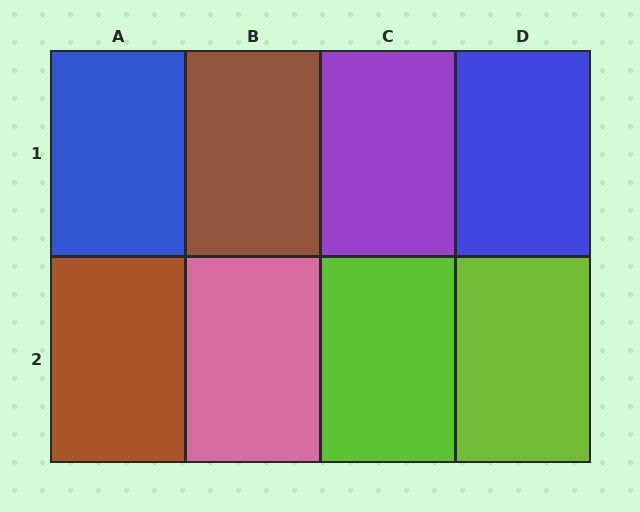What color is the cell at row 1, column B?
Brown.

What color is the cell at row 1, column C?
Purple.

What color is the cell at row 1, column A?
Blue.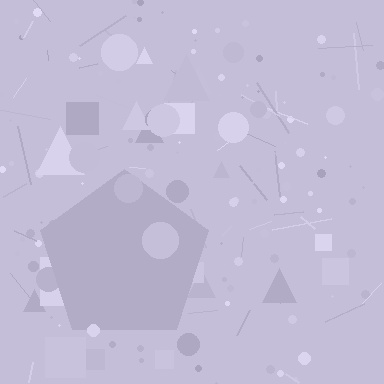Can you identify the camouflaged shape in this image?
The camouflaged shape is a pentagon.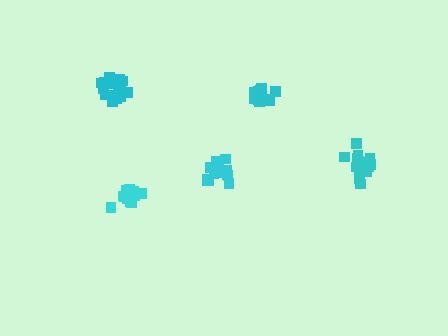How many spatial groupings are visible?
There are 5 spatial groupings.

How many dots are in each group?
Group 1: 17 dots, Group 2: 17 dots, Group 3: 15 dots, Group 4: 14 dots, Group 5: 17 dots (80 total).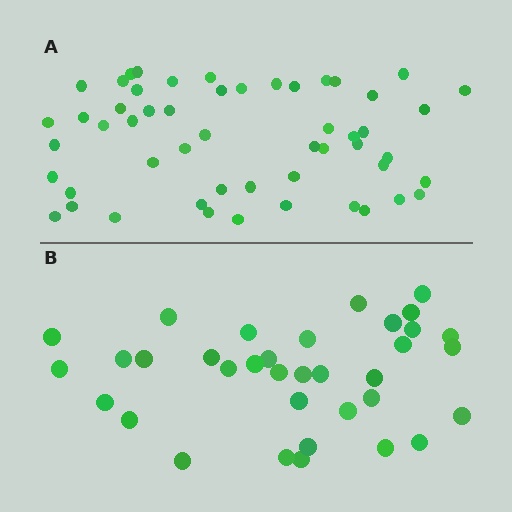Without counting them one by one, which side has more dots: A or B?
Region A (the top region) has more dots.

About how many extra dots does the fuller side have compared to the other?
Region A has approximately 20 more dots than region B.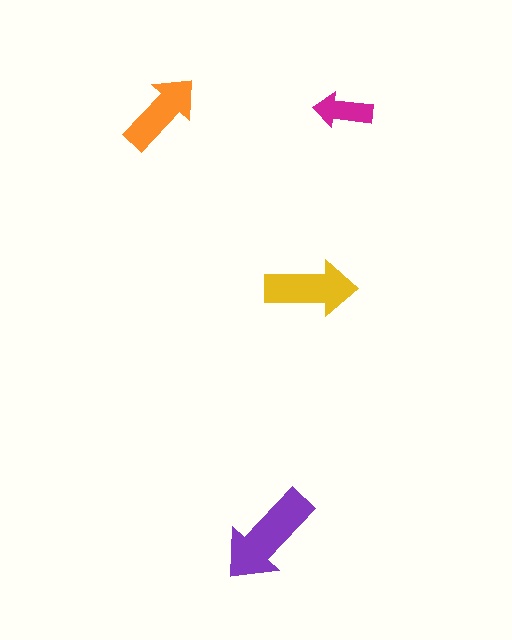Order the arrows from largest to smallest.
the purple one, the yellow one, the orange one, the magenta one.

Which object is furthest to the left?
The orange arrow is leftmost.